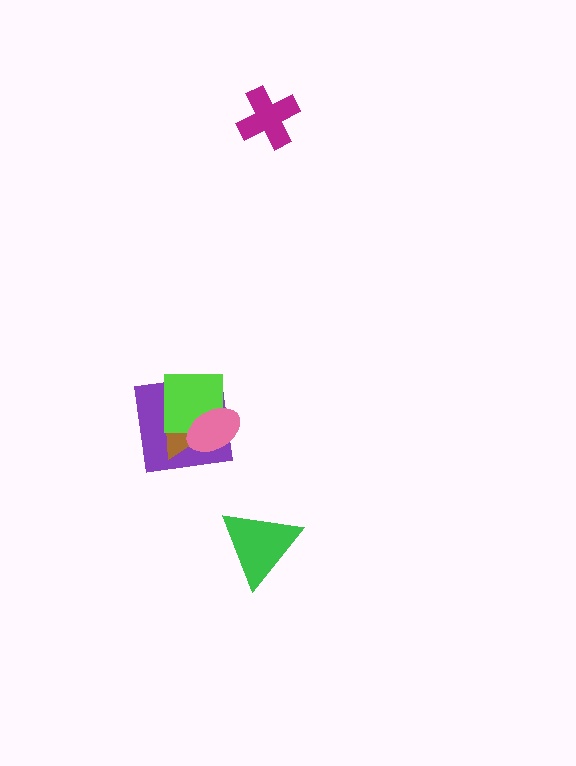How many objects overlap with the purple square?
3 objects overlap with the purple square.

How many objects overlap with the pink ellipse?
3 objects overlap with the pink ellipse.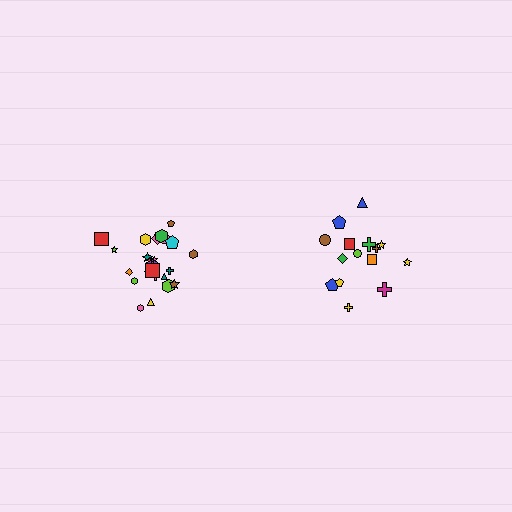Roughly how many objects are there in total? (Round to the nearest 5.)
Roughly 40 objects in total.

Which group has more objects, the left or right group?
The left group.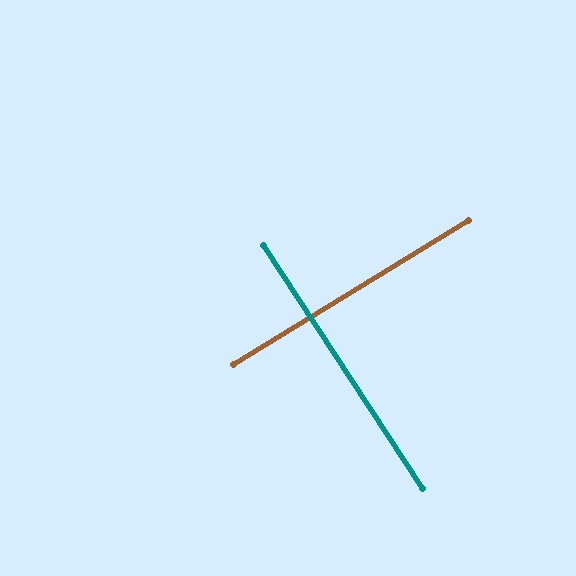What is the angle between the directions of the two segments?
Approximately 88 degrees.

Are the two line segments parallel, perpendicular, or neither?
Perpendicular — they meet at approximately 88°.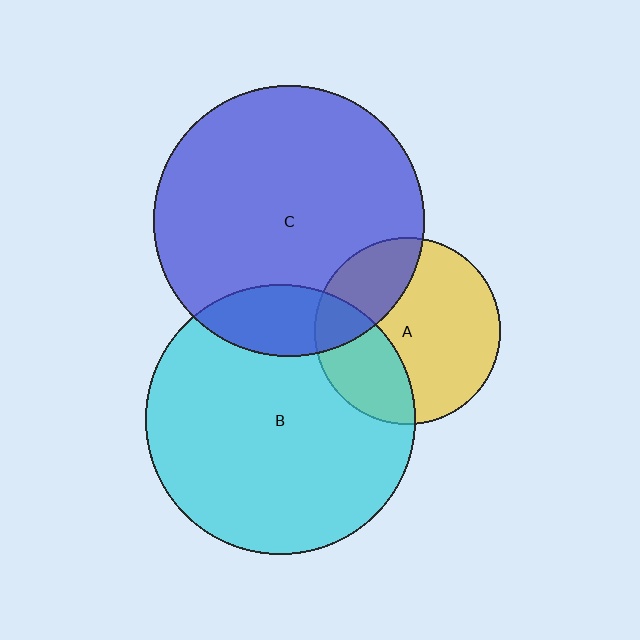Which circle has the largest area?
Circle C (blue).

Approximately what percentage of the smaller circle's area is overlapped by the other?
Approximately 30%.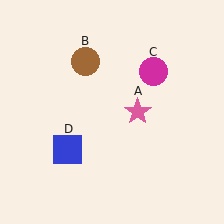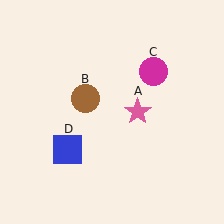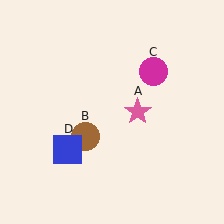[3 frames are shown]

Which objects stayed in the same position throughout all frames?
Pink star (object A) and magenta circle (object C) and blue square (object D) remained stationary.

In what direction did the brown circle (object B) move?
The brown circle (object B) moved down.